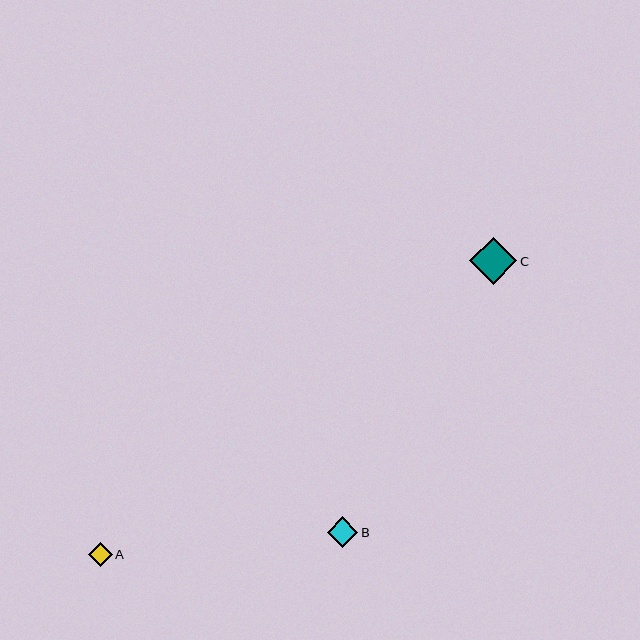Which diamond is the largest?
Diamond C is the largest with a size of approximately 47 pixels.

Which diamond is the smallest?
Diamond A is the smallest with a size of approximately 23 pixels.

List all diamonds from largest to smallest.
From largest to smallest: C, B, A.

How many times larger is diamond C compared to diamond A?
Diamond C is approximately 2.0 times the size of diamond A.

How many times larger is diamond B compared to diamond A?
Diamond B is approximately 1.3 times the size of diamond A.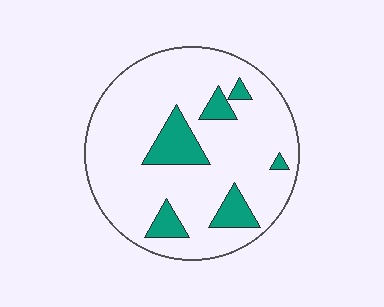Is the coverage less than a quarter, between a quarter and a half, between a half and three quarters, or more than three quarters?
Less than a quarter.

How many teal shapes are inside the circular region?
6.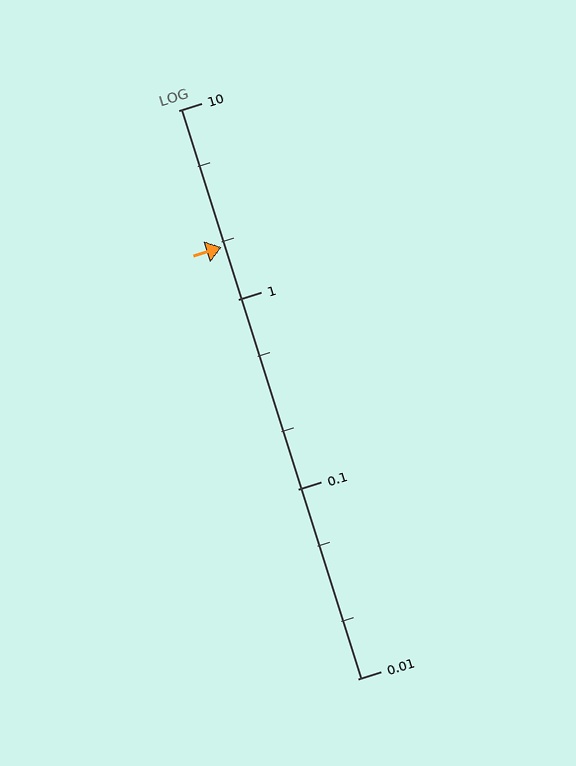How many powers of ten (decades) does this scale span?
The scale spans 3 decades, from 0.01 to 10.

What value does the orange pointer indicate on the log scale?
The pointer indicates approximately 1.9.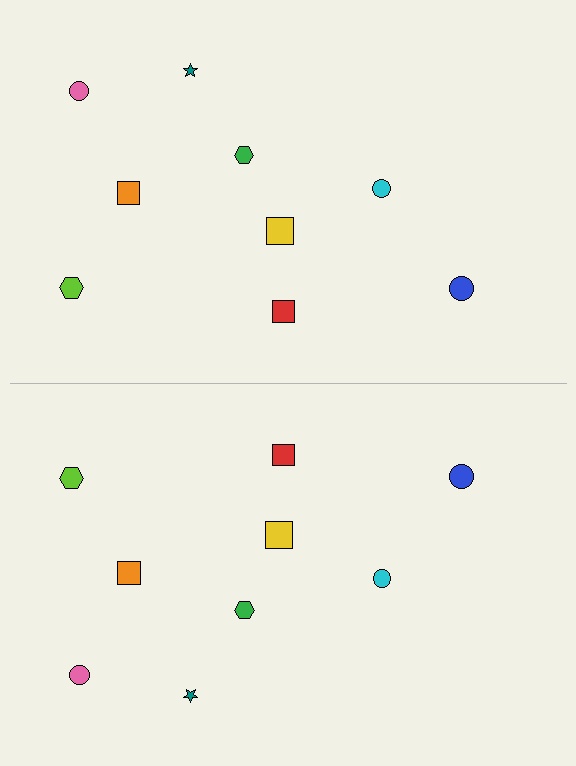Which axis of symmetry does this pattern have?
The pattern has a horizontal axis of symmetry running through the center of the image.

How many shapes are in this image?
There are 18 shapes in this image.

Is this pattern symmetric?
Yes, this pattern has bilateral (reflection) symmetry.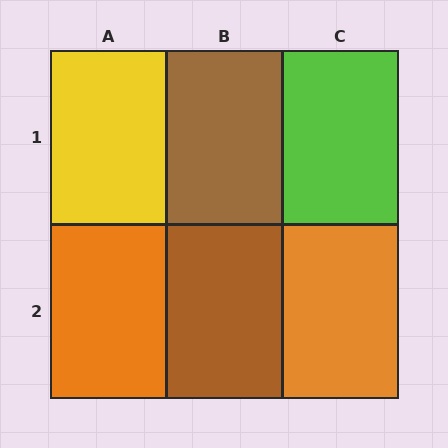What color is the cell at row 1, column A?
Yellow.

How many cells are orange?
2 cells are orange.